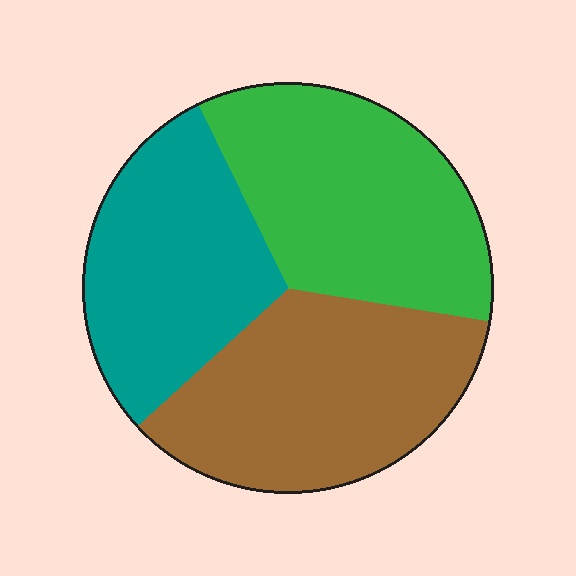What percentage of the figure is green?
Green takes up about one third (1/3) of the figure.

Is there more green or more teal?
Green.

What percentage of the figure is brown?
Brown covers 35% of the figure.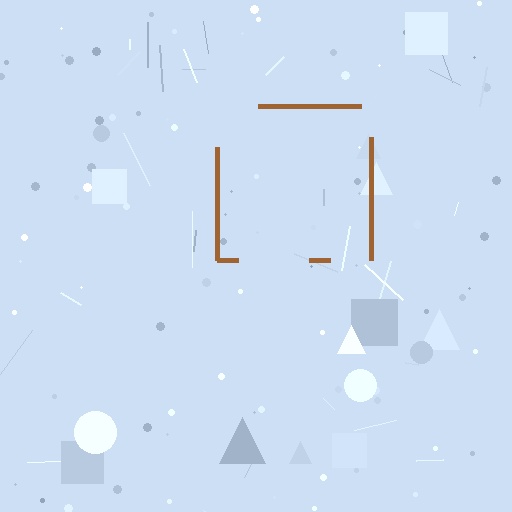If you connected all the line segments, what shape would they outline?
They would outline a square.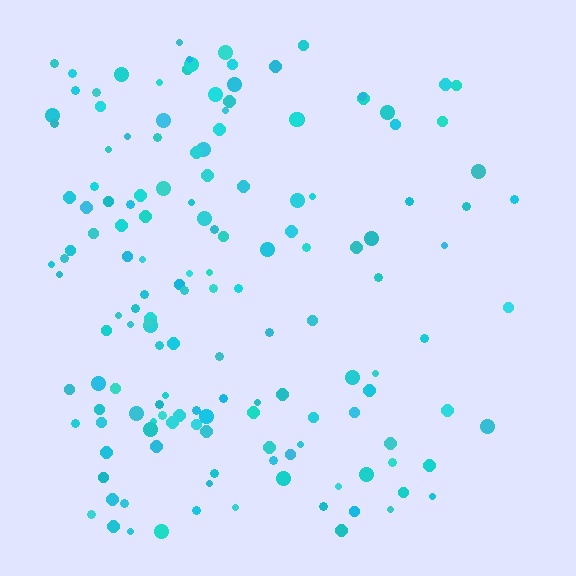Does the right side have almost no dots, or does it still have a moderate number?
Still a moderate number, just noticeably fewer than the left.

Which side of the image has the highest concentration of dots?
The left.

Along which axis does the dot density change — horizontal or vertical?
Horizontal.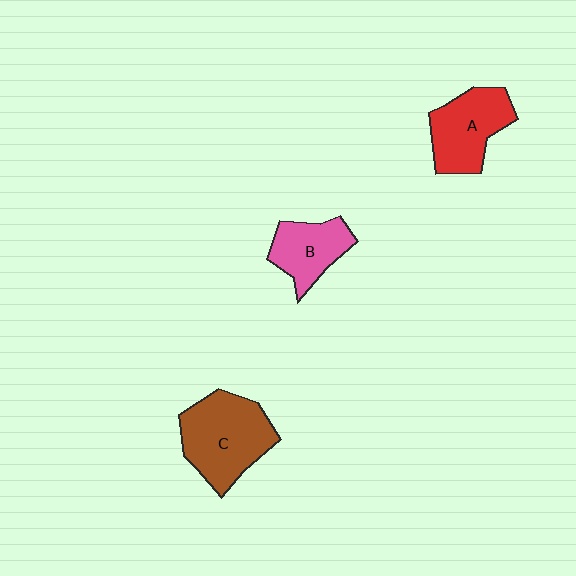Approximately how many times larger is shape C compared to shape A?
Approximately 1.3 times.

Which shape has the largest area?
Shape C (brown).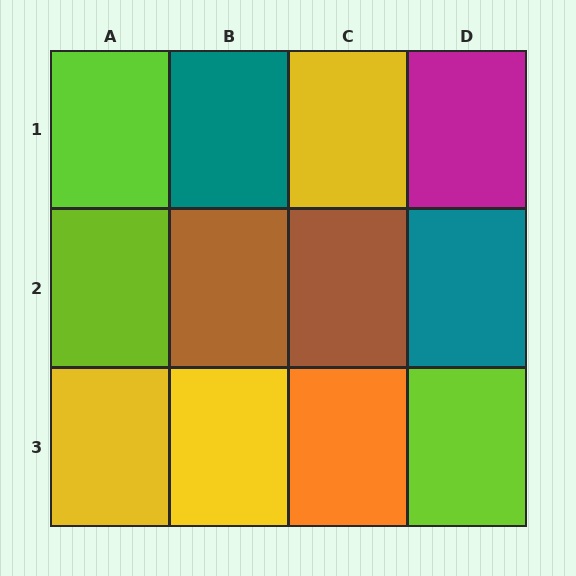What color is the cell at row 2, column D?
Teal.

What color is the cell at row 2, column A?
Lime.